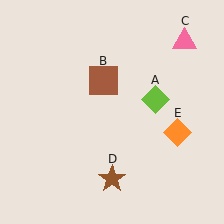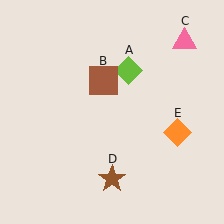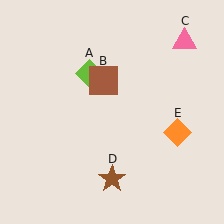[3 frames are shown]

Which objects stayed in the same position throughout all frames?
Brown square (object B) and pink triangle (object C) and brown star (object D) and orange diamond (object E) remained stationary.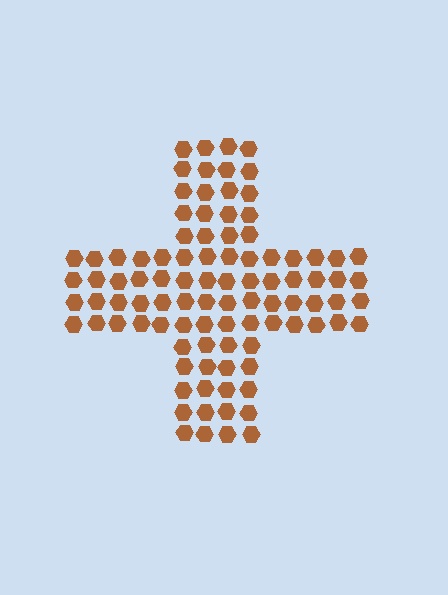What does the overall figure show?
The overall figure shows a cross.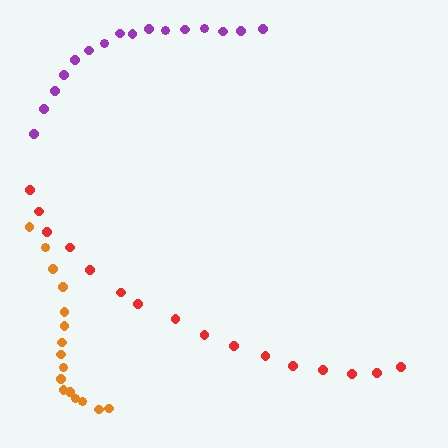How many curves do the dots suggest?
There are 3 distinct paths.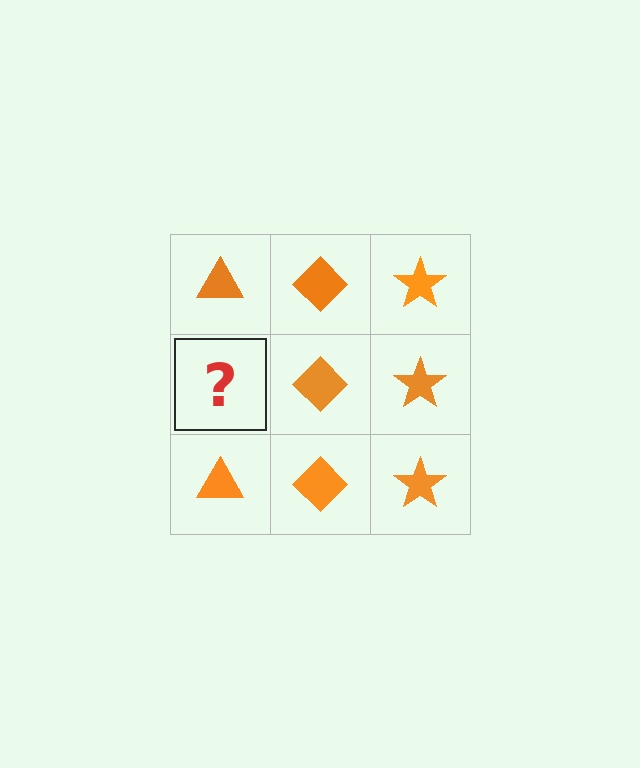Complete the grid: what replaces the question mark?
The question mark should be replaced with an orange triangle.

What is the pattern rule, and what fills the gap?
The rule is that each column has a consistent shape. The gap should be filled with an orange triangle.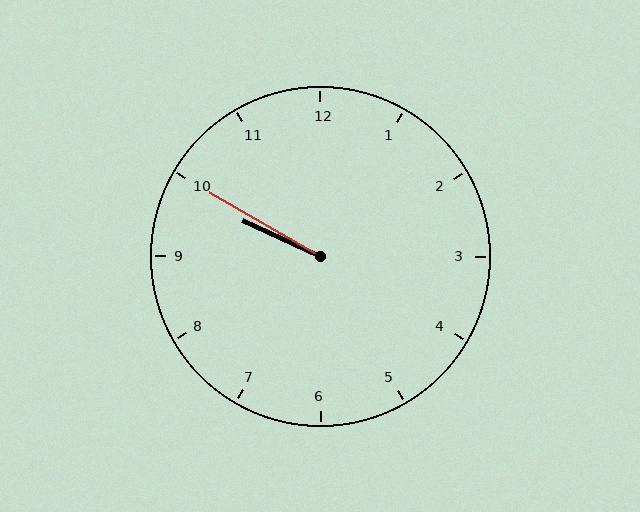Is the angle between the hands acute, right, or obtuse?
It is acute.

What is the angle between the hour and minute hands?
Approximately 5 degrees.